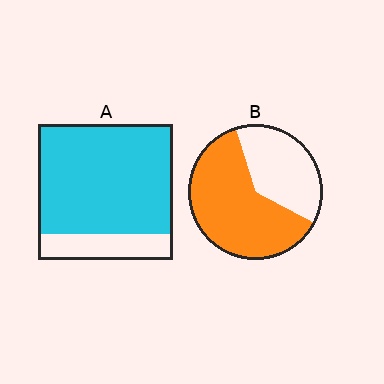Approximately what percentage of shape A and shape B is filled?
A is approximately 80% and B is approximately 65%.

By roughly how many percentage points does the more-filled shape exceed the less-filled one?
By roughly 20 percentage points (A over B).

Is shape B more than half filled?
Yes.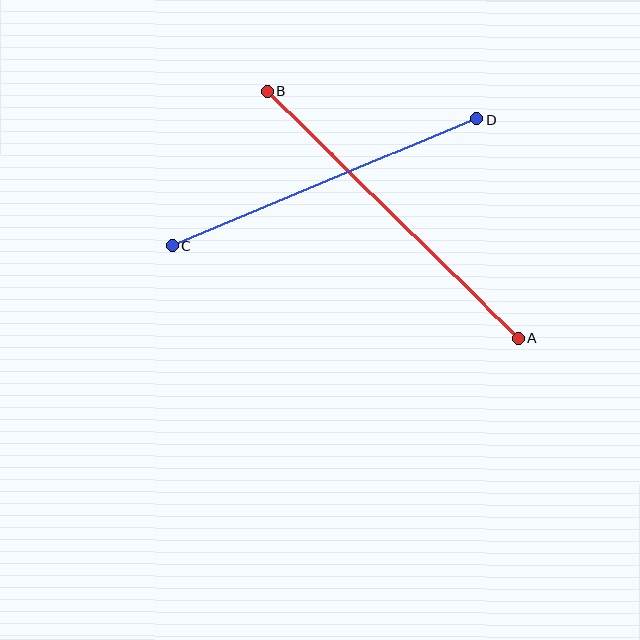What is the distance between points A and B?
The distance is approximately 352 pixels.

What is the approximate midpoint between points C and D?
The midpoint is at approximately (325, 182) pixels.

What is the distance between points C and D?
The distance is approximately 329 pixels.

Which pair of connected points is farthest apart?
Points A and B are farthest apart.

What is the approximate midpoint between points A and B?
The midpoint is at approximately (393, 214) pixels.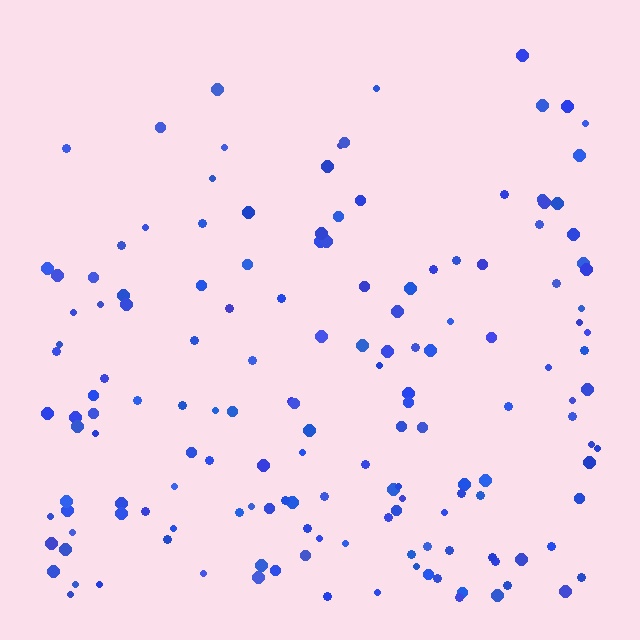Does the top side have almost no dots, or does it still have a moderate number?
Still a moderate number, just noticeably fewer than the bottom.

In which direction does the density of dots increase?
From top to bottom, with the bottom side densest.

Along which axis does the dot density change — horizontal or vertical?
Vertical.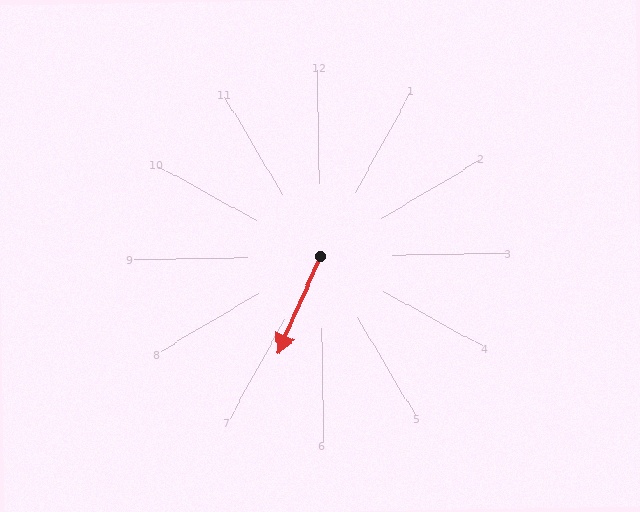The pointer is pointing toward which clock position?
Roughly 7 o'clock.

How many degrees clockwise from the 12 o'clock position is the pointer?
Approximately 205 degrees.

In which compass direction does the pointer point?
Southwest.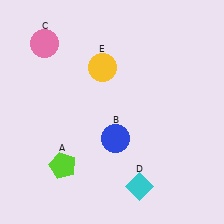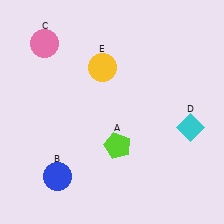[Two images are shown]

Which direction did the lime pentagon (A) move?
The lime pentagon (A) moved right.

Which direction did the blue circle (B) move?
The blue circle (B) moved left.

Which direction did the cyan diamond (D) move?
The cyan diamond (D) moved up.